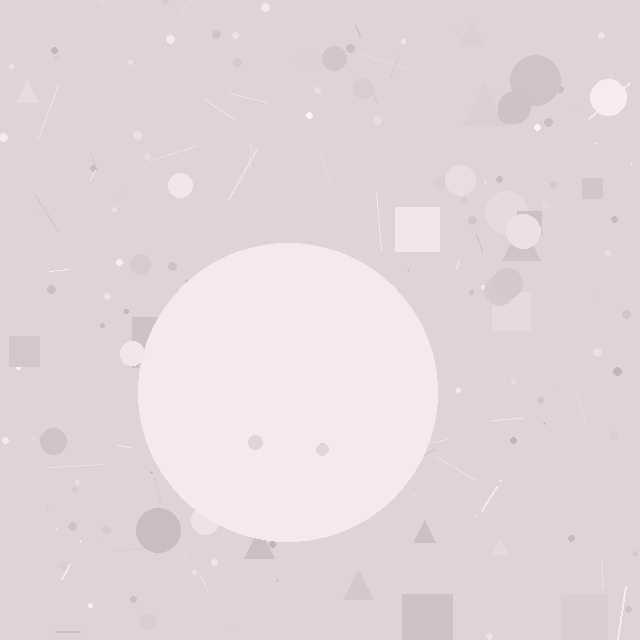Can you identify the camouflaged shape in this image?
The camouflaged shape is a circle.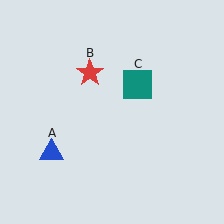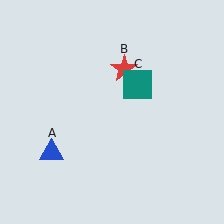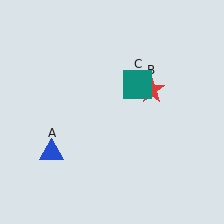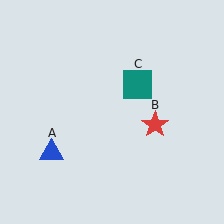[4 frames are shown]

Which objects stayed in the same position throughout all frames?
Blue triangle (object A) and teal square (object C) remained stationary.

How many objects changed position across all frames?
1 object changed position: red star (object B).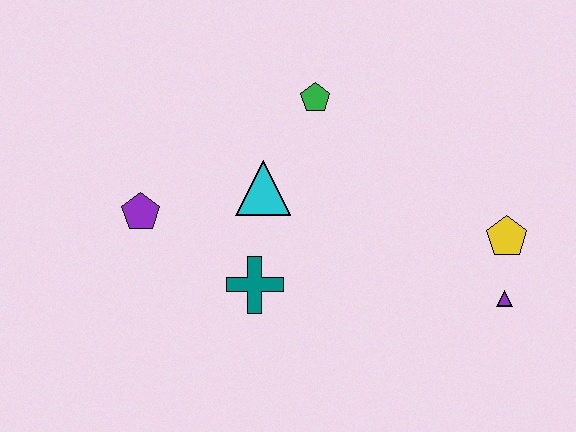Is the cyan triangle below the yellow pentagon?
No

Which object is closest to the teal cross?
The cyan triangle is closest to the teal cross.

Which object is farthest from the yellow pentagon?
The purple pentagon is farthest from the yellow pentagon.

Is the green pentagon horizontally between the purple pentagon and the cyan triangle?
No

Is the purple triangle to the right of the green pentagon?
Yes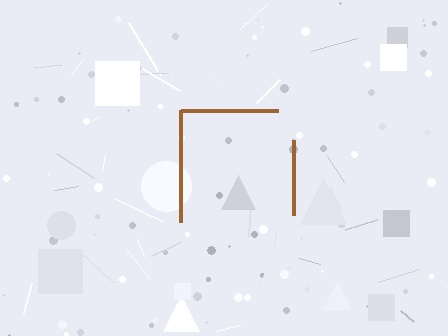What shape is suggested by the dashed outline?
The dashed outline suggests a square.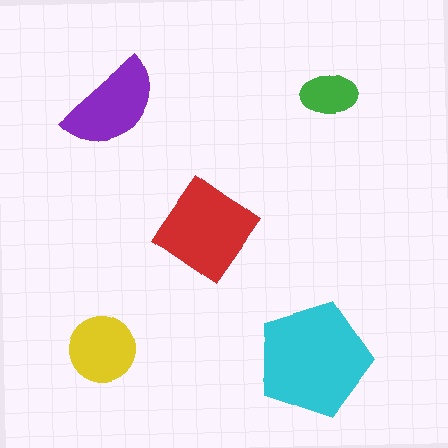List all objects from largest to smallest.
The cyan pentagon, the red diamond, the purple semicircle, the yellow circle, the green ellipse.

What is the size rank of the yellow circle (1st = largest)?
4th.